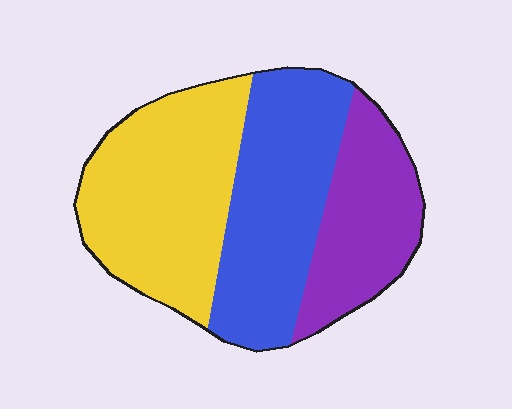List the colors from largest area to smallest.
From largest to smallest: yellow, blue, purple.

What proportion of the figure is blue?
Blue takes up about three eighths (3/8) of the figure.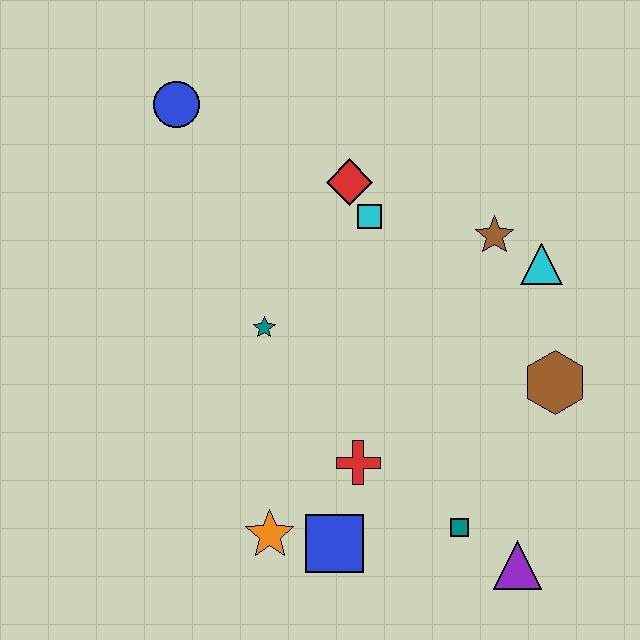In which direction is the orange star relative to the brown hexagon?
The orange star is to the left of the brown hexagon.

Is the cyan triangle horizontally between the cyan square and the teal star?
No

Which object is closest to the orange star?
The blue square is closest to the orange star.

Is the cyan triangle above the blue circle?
No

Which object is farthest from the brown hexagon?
The blue circle is farthest from the brown hexagon.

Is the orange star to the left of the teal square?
Yes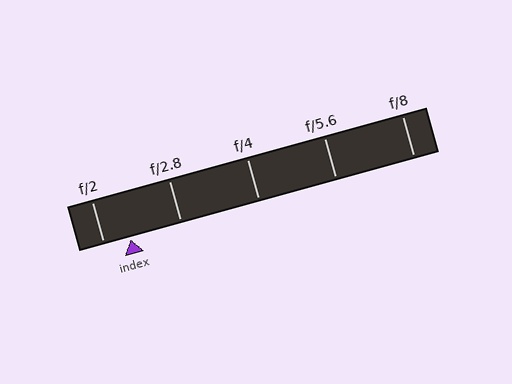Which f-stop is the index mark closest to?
The index mark is closest to f/2.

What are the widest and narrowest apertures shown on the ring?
The widest aperture shown is f/2 and the narrowest is f/8.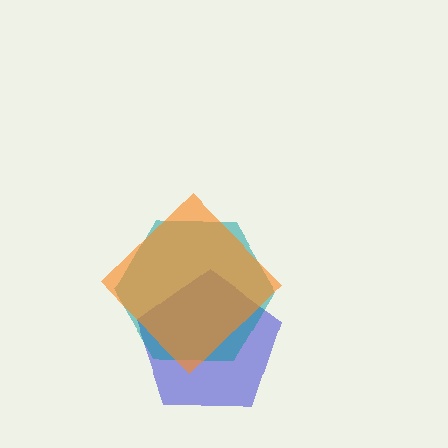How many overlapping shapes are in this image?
There are 3 overlapping shapes in the image.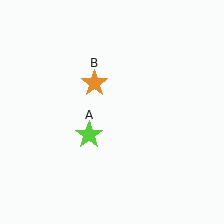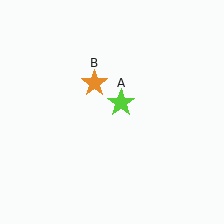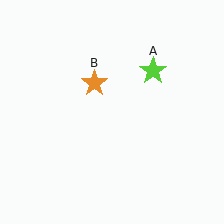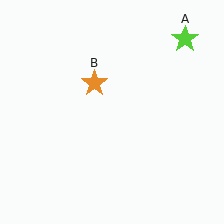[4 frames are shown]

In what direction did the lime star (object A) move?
The lime star (object A) moved up and to the right.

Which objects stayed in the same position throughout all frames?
Orange star (object B) remained stationary.